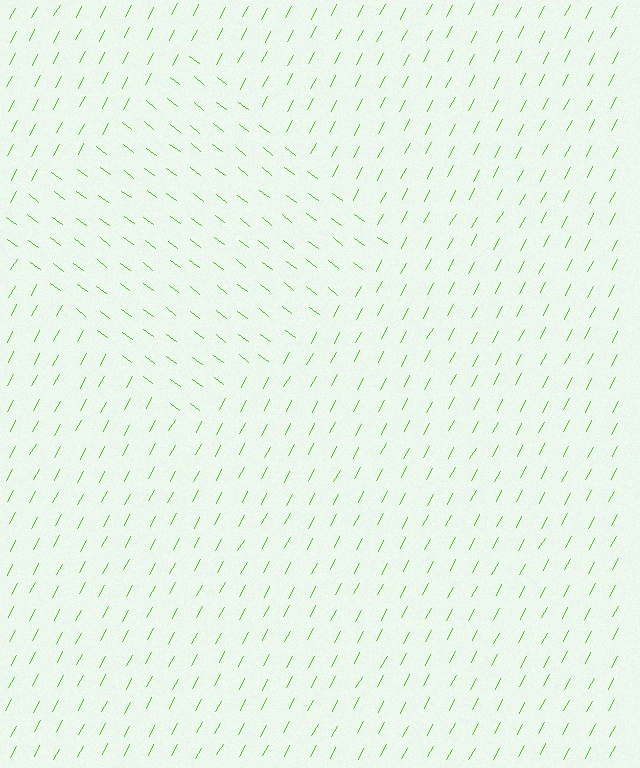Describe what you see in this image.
The image is filled with small lime line segments. A diamond region in the image has lines oriented differently from the surrounding lines, creating a visible texture boundary.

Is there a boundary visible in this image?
Yes, there is a texture boundary formed by a change in line orientation.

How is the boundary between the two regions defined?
The boundary is defined purely by a change in line orientation (approximately 81 degrees difference). All lines are the same color and thickness.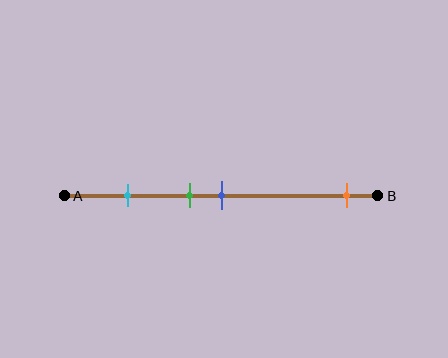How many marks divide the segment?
There are 4 marks dividing the segment.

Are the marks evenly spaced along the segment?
No, the marks are not evenly spaced.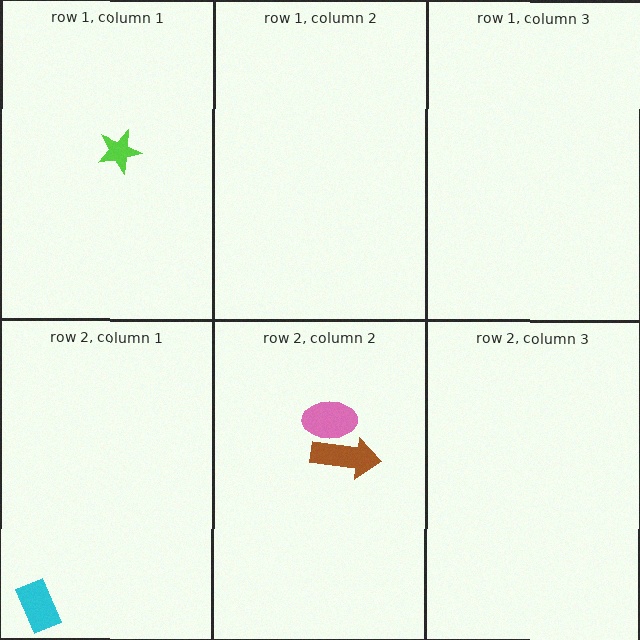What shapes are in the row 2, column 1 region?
The cyan rectangle.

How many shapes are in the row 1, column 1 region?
1.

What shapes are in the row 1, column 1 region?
The lime star.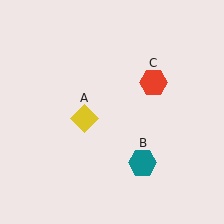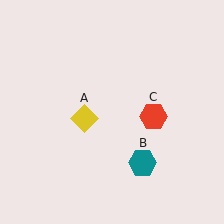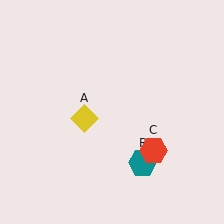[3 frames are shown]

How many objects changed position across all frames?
1 object changed position: red hexagon (object C).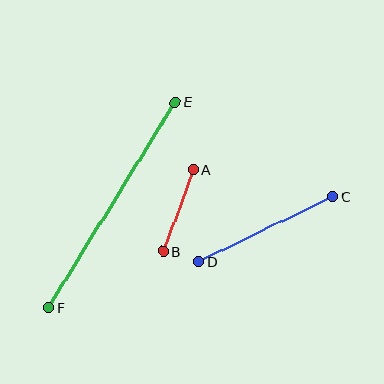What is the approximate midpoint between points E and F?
The midpoint is at approximately (112, 205) pixels.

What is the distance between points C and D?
The distance is approximately 149 pixels.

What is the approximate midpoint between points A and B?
The midpoint is at approximately (178, 210) pixels.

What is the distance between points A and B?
The distance is approximately 87 pixels.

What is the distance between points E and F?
The distance is approximately 242 pixels.